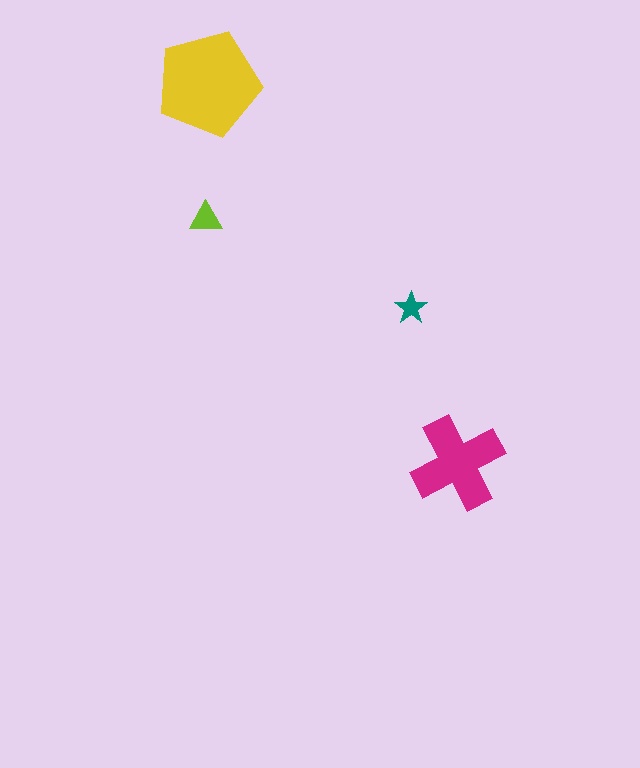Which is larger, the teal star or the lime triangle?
The lime triangle.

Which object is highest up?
The yellow pentagon is topmost.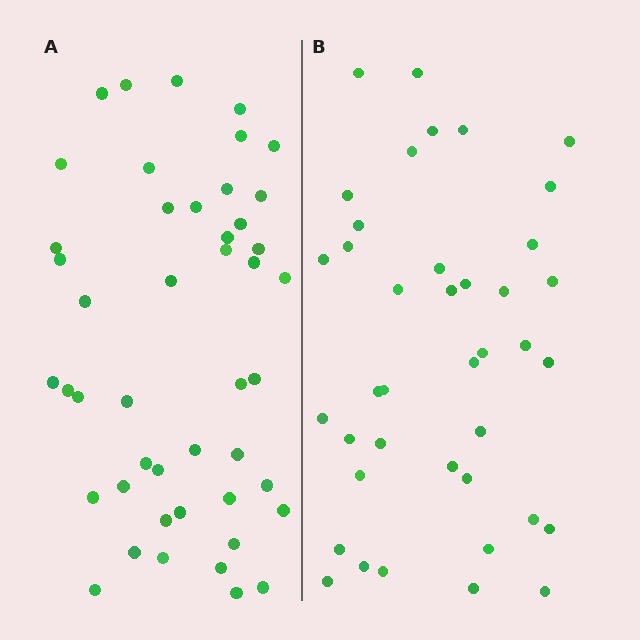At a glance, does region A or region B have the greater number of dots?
Region A (the left region) has more dots.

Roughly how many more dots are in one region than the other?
Region A has about 6 more dots than region B.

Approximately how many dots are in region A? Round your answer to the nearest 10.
About 50 dots. (The exact count is 46, which rounds to 50.)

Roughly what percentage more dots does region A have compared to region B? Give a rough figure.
About 15% more.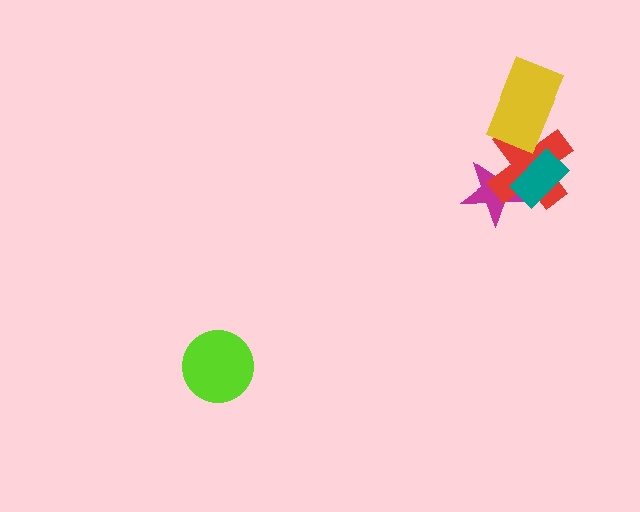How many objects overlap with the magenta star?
2 objects overlap with the magenta star.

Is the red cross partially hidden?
Yes, it is partially covered by another shape.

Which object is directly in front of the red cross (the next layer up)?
The teal rectangle is directly in front of the red cross.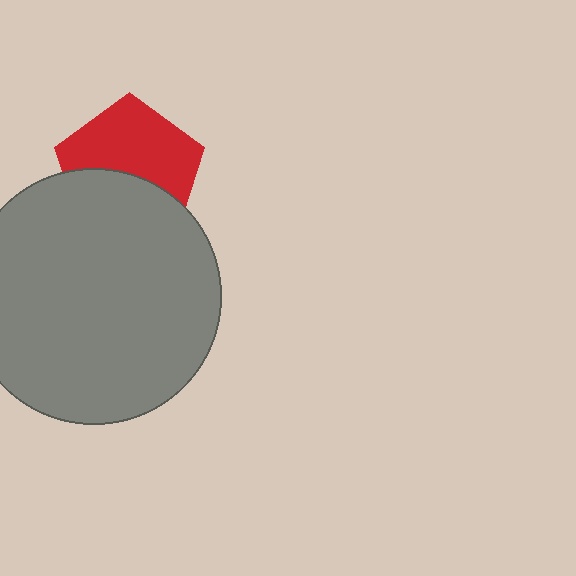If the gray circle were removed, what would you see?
You would see the complete red pentagon.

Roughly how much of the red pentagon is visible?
About half of it is visible (roughly 57%).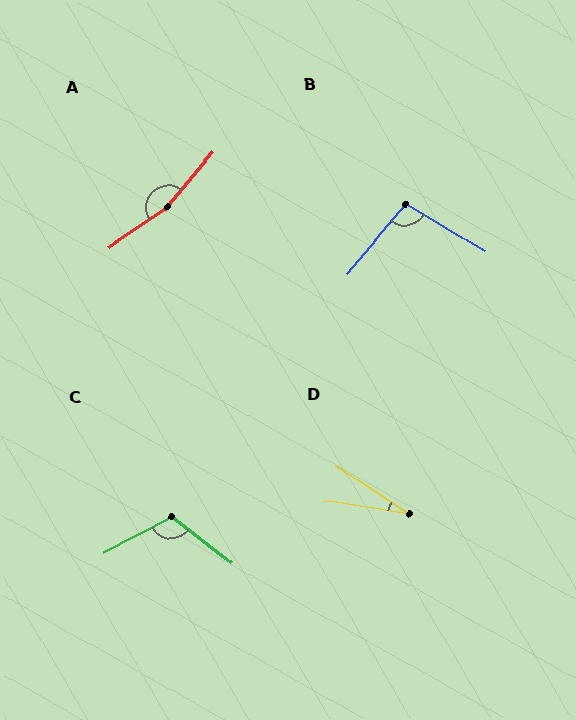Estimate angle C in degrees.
Approximately 114 degrees.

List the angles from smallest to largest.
D (24°), B (99°), C (114°), A (165°).